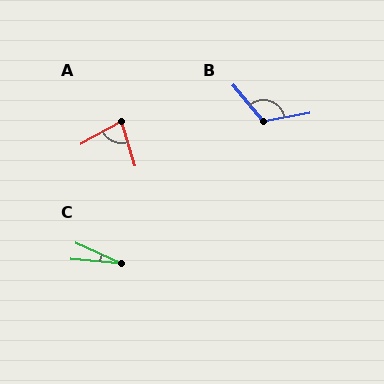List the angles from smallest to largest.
C (19°), A (78°), B (119°).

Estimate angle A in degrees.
Approximately 78 degrees.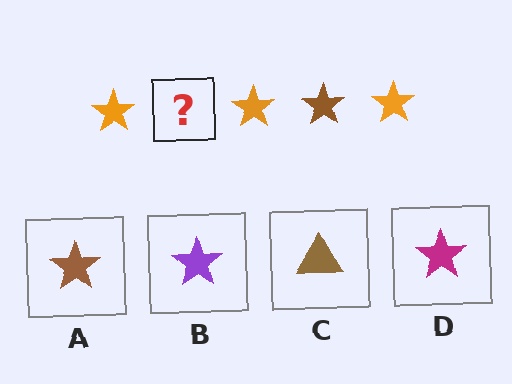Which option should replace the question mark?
Option A.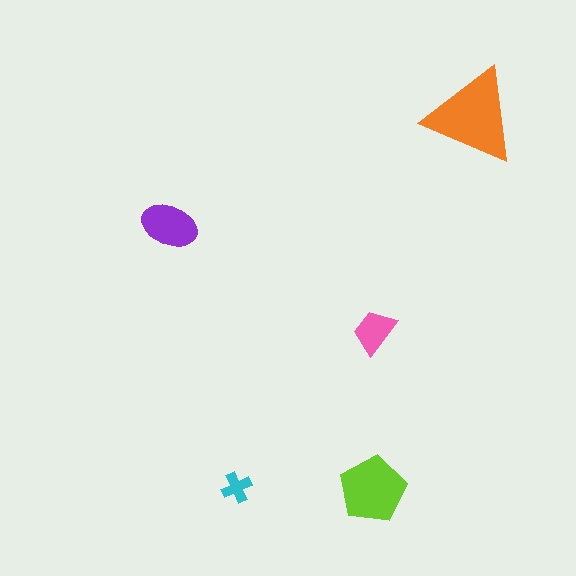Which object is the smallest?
The cyan cross.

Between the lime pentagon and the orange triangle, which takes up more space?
The orange triangle.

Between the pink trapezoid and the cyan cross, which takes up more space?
The pink trapezoid.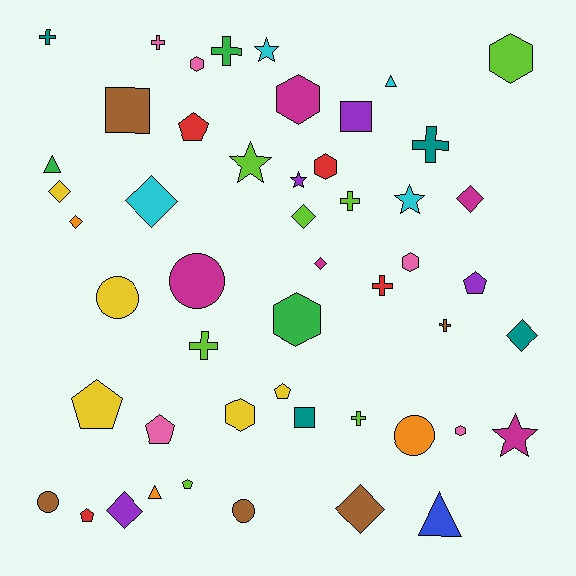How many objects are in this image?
There are 50 objects.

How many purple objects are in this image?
There are 4 purple objects.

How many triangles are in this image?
There are 4 triangles.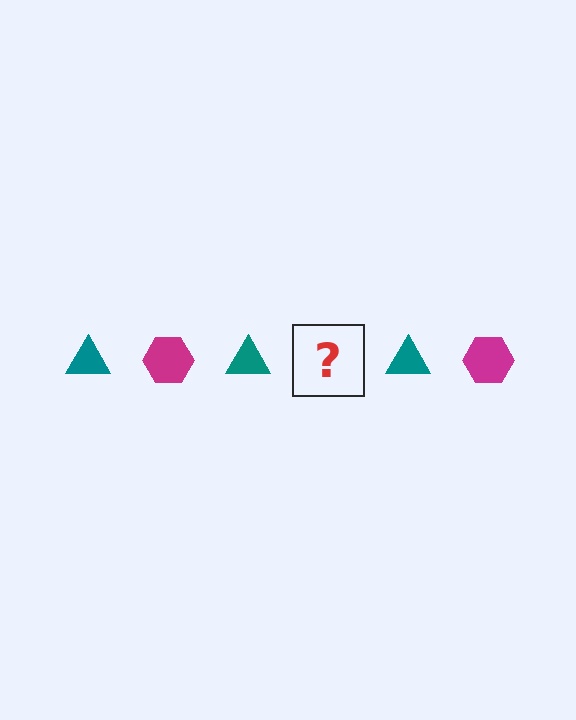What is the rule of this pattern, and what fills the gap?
The rule is that the pattern alternates between teal triangle and magenta hexagon. The gap should be filled with a magenta hexagon.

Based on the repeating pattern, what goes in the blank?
The blank should be a magenta hexagon.